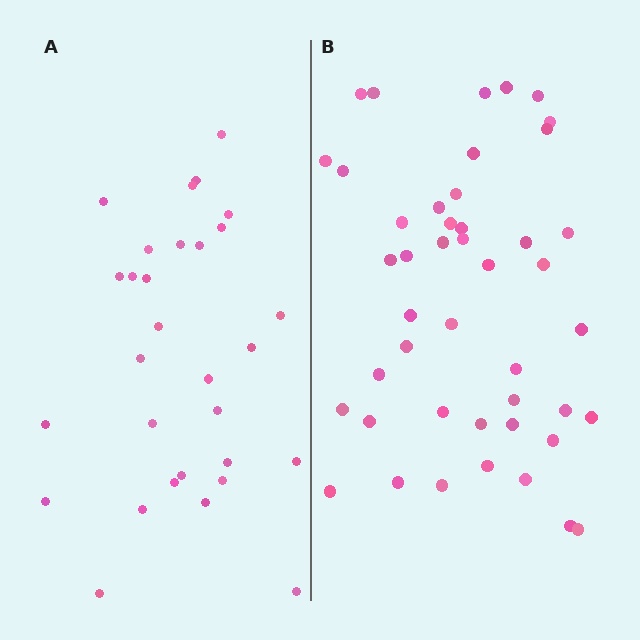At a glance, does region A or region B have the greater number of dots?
Region B (the right region) has more dots.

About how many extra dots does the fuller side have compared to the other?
Region B has approximately 15 more dots than region A.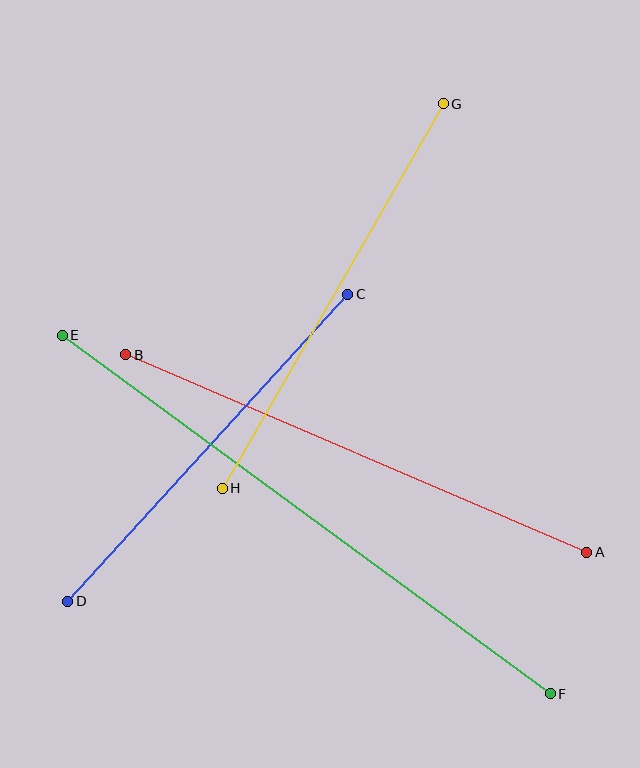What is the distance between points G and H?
The distance is approximately 443 pixels.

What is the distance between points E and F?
The distance is approximately 606 pixels.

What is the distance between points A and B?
The distance is approximately 502 pixels.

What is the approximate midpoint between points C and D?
The midpoint is at approximately (208, 448) pixels.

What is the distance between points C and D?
The distance is approximately 416 pixels.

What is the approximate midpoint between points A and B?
The midpoint is at approximately (356, 453) pixels.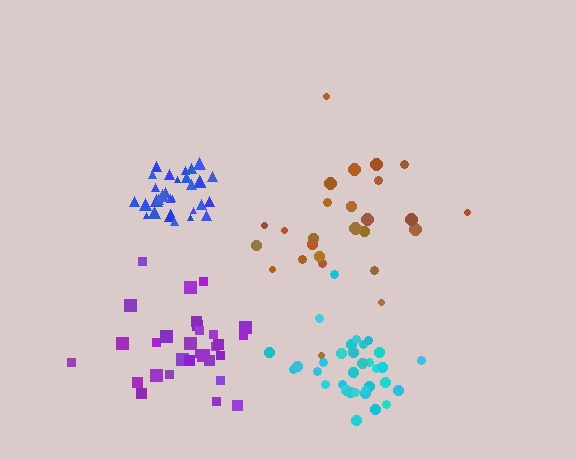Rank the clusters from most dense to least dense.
blue, cyan, purple, brown.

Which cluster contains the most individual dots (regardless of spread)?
Cyan (33).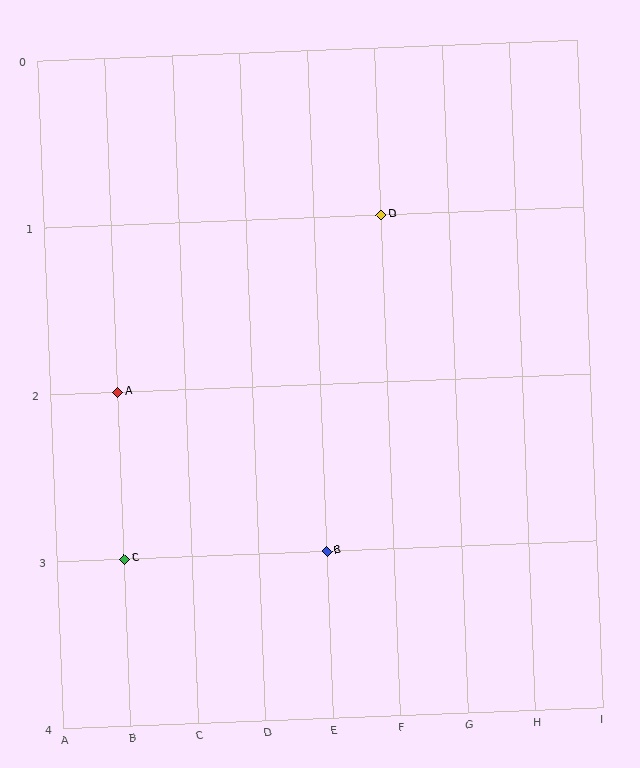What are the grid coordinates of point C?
Point C is at grid coordinates (B, 3).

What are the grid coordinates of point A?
Point A is at grid coordinates (B, 2).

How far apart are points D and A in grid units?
Points D and A are 4 columns and 1 row apart (about 4.1 grid units diagonally).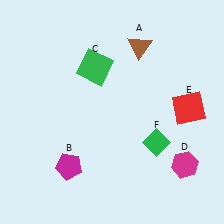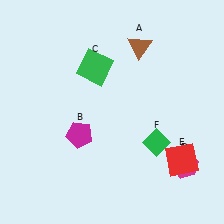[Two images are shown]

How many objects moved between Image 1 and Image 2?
2 objects moved between the two images.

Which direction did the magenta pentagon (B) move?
The magenta pentagon (B) moved up.